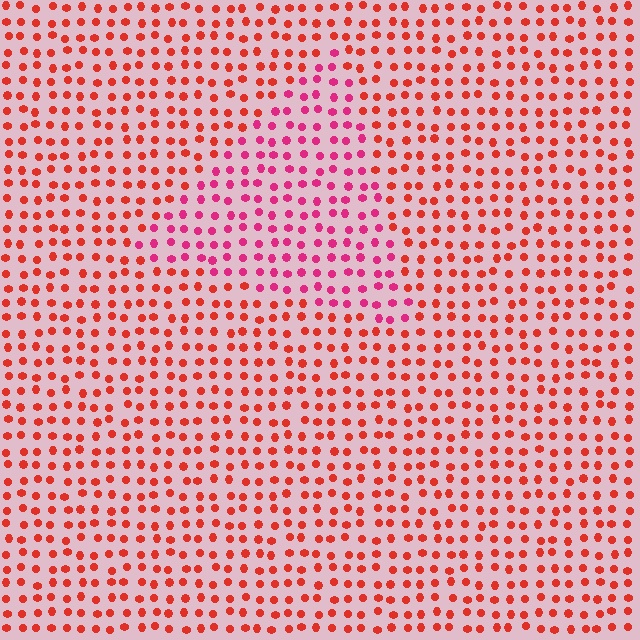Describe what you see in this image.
The image is filled with small red elements in a uniform arrangement. A triangle-shaped region is visible where the elements are tinted to a slightly different hue, forming a subtle color boundary.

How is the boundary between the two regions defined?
The boundary is defined purely by a slight shift in hue (about 33 degrees). Spacing, size, and orientation are identical on both sides.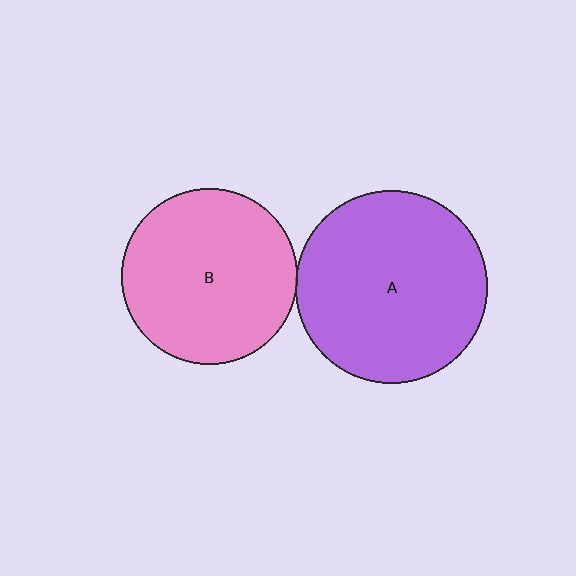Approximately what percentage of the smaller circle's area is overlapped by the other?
Approximately 5%.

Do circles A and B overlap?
Yes.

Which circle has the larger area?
Circle A (purple).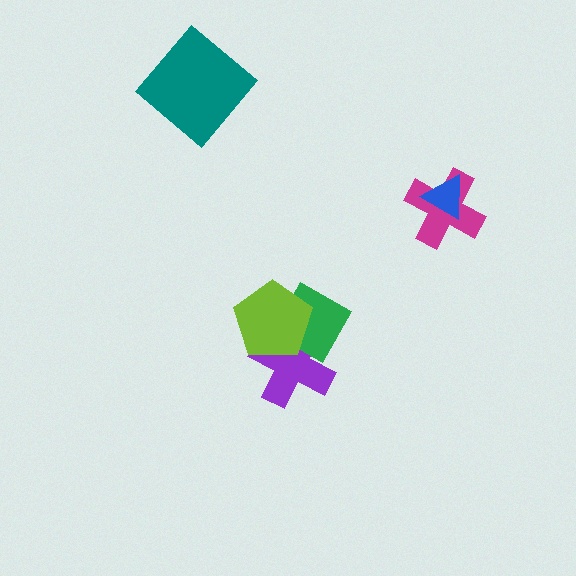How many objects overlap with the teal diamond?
0 objects overlap with the teal diamond.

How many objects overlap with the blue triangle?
1 object overlaps with the blue triangle.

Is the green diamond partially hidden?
Yes, it is partially covered by another shape.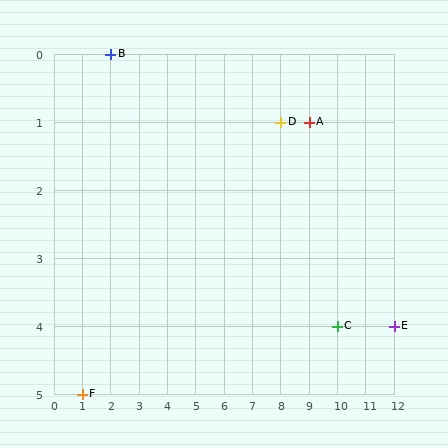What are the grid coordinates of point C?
Point C is at grid coordinates (10, 4).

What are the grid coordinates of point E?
Point E is at grid coordinates (12, 4).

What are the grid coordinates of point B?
Point B is at grid coordinates (2, 0).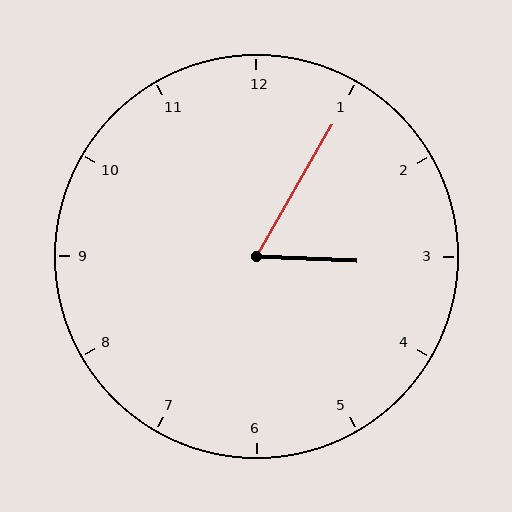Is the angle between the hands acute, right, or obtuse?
It is acute.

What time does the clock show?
3:05.